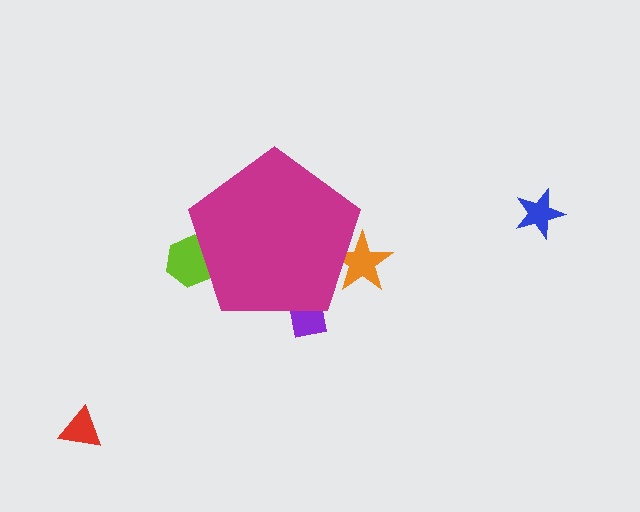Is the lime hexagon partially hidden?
Yes, the lime hexagon is partially hidden behind the magenta pentagon.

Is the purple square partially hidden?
Yes, the purple square is partially hidden behind the magenta pentagon.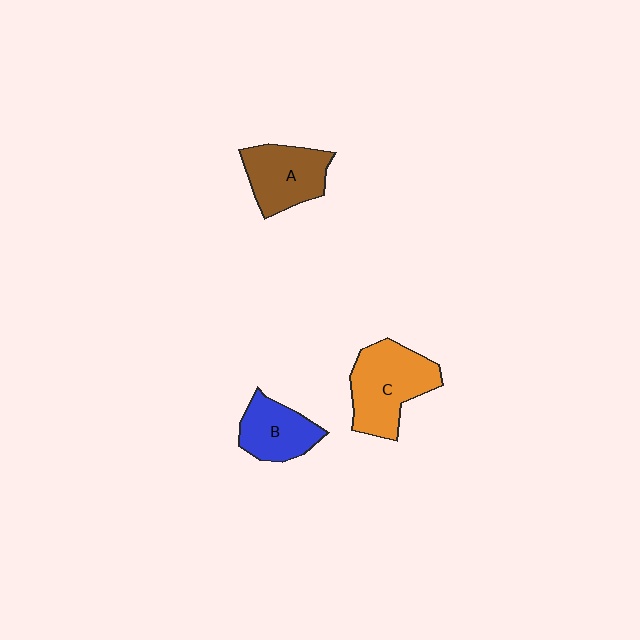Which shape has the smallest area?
Shape B (blue).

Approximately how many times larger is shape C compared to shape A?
Approximately 1.3 times.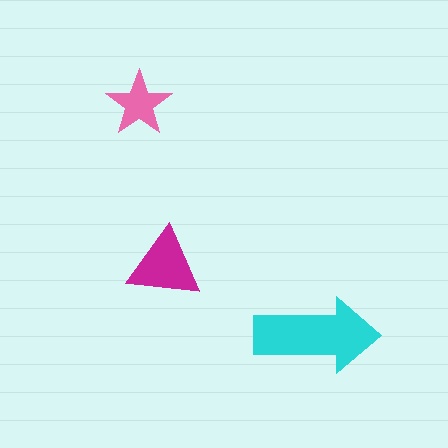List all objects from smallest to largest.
The pink star, the magenta triangle, the cyan arrow.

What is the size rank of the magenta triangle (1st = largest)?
2nd.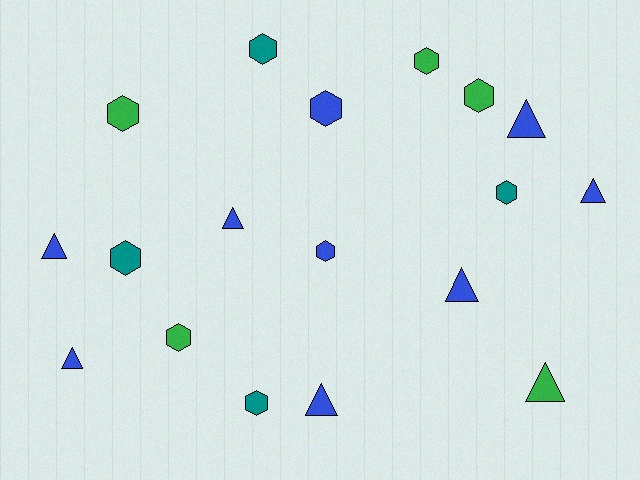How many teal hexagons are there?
There are 4 teal hexagons.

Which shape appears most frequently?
Hexagon, with 10 objects.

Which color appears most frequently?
Blue, with 9 objects.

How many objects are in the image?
There are 18 objects.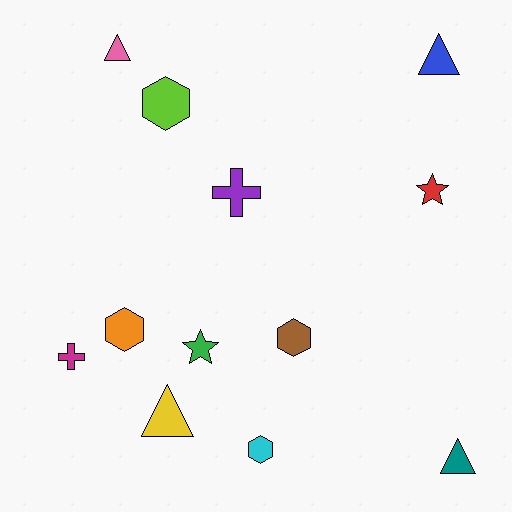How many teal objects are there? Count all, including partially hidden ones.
There is 1 teal object.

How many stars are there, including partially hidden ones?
There are 2 stars.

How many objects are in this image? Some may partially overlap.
There are 12 objects.